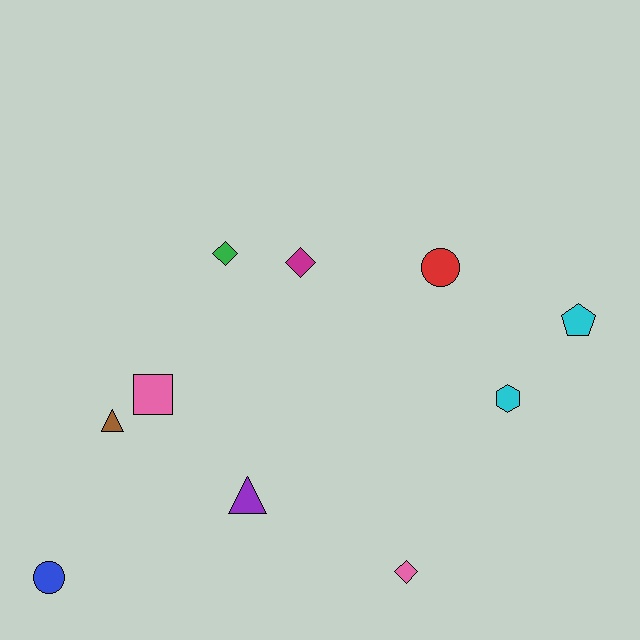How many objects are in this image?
There are 10 objects.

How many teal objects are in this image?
There are no teal objects.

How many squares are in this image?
There is 1 square.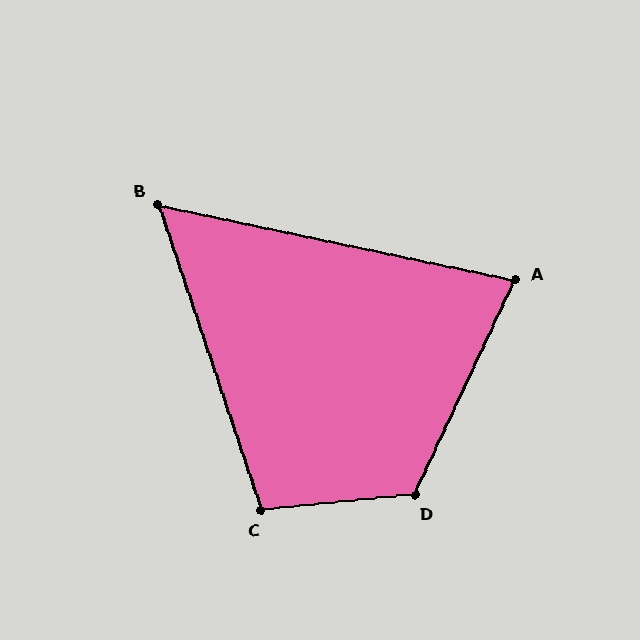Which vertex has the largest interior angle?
D, at approximately 120 degrees.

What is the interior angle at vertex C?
Approximately 103 degrees (obtuse).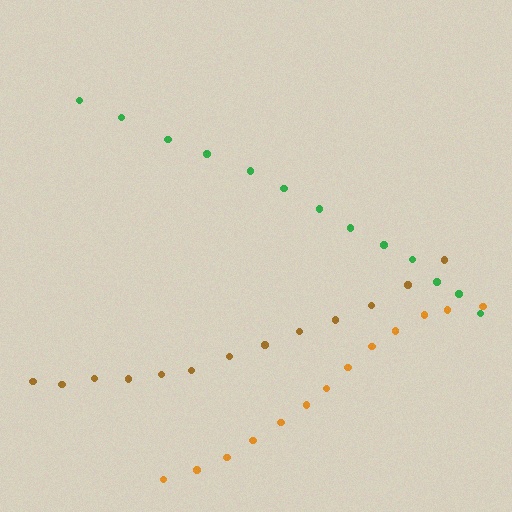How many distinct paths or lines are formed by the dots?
There are 3 distinct paths.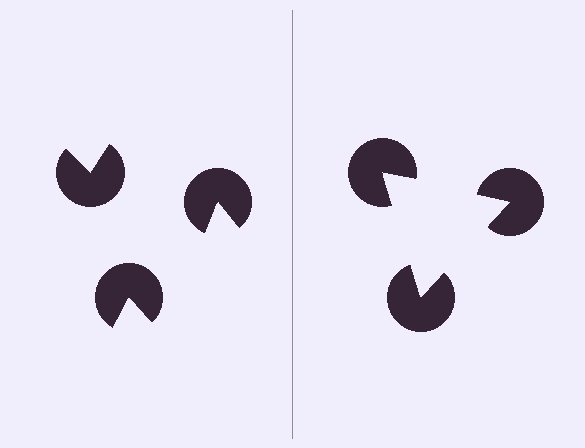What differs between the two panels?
The pac-man discs are positioned identically on both sides; only the wedge orientations differ. On the right they align to a triangle; on the left they are misaligned.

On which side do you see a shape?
An illusory triangle appears on the right side. On the left side the wedge cuts are rotated, so no coherent shape forms.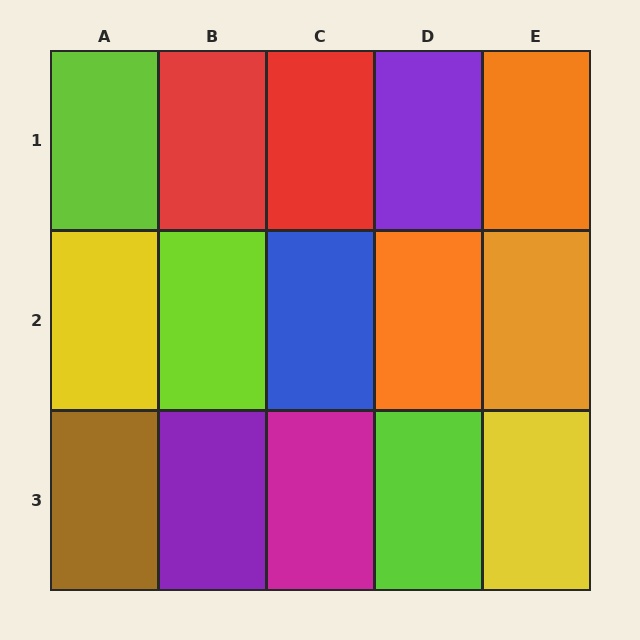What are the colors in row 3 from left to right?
Brown, purple, magenta, lime, yellow.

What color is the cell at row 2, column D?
Orange.